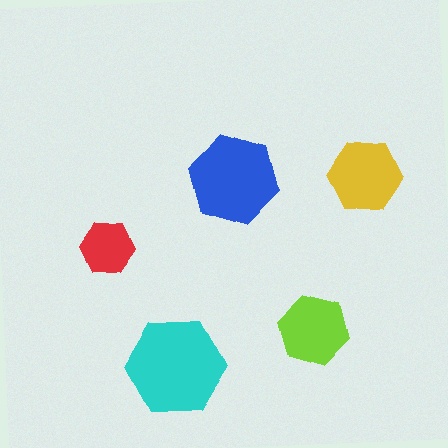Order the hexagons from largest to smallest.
the cyan one, the blue one, the yellow one, the lime one, the red one.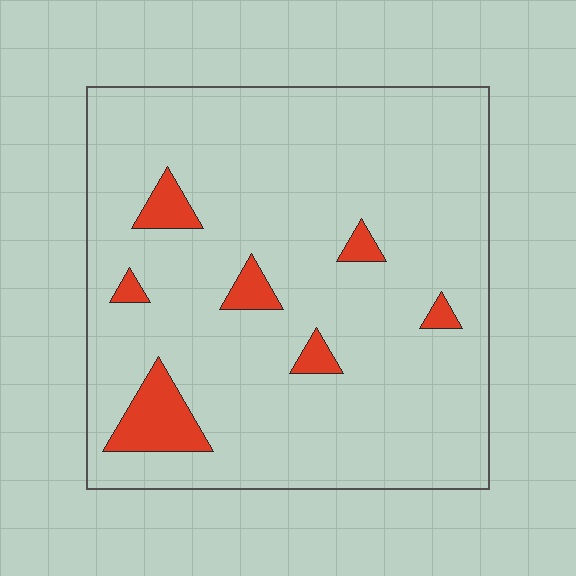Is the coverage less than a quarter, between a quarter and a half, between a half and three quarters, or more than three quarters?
Less than a quarter.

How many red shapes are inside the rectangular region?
7.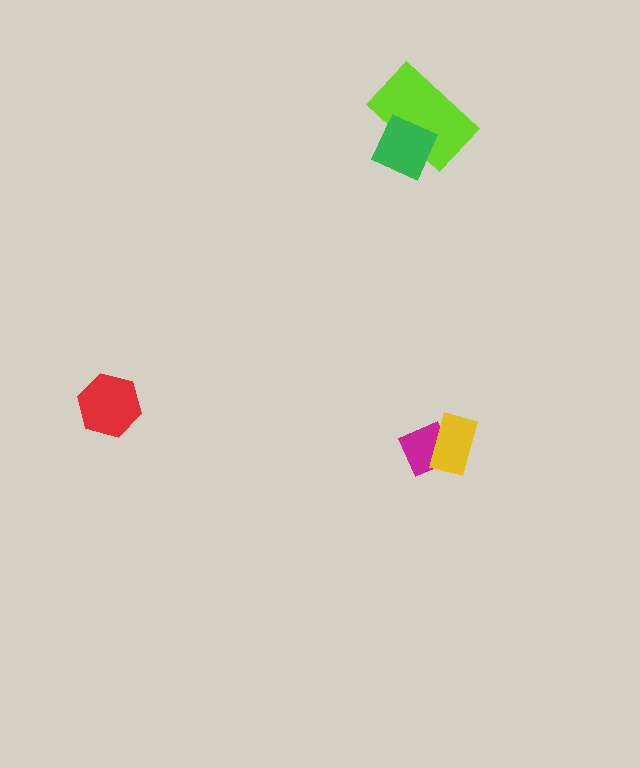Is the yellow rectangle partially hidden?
No, no other shape covers it.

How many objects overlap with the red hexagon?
0 objects overlap with the red hexagon.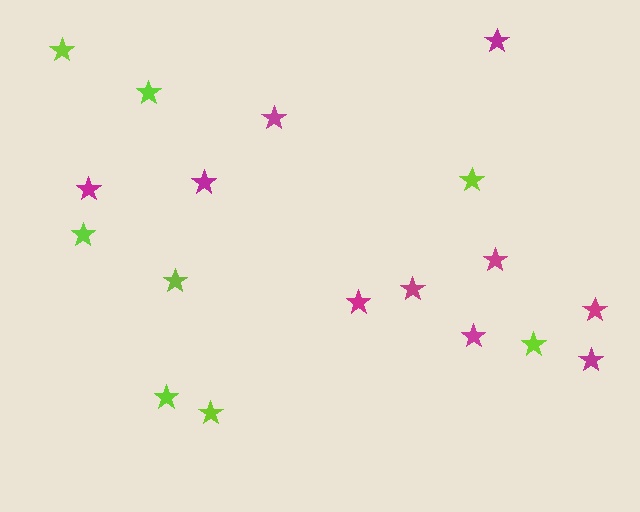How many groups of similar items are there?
There are 2 groups: one group of magenta stars (10) and one group of lime stars (8).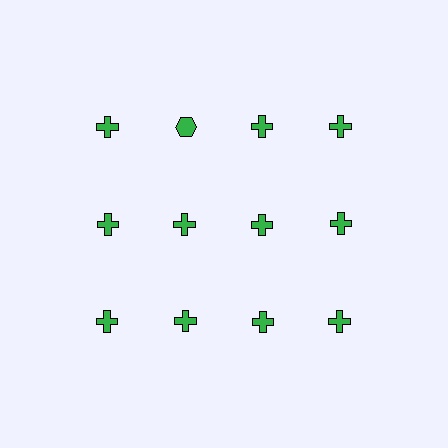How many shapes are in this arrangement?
There are 12 shapes arranged in a grid pattern.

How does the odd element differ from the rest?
It has a different shape: hexagon instead of cross.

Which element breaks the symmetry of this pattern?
The green hexagon in the top row, second from left column breaks the symmetry. All other shapes are green crosses.